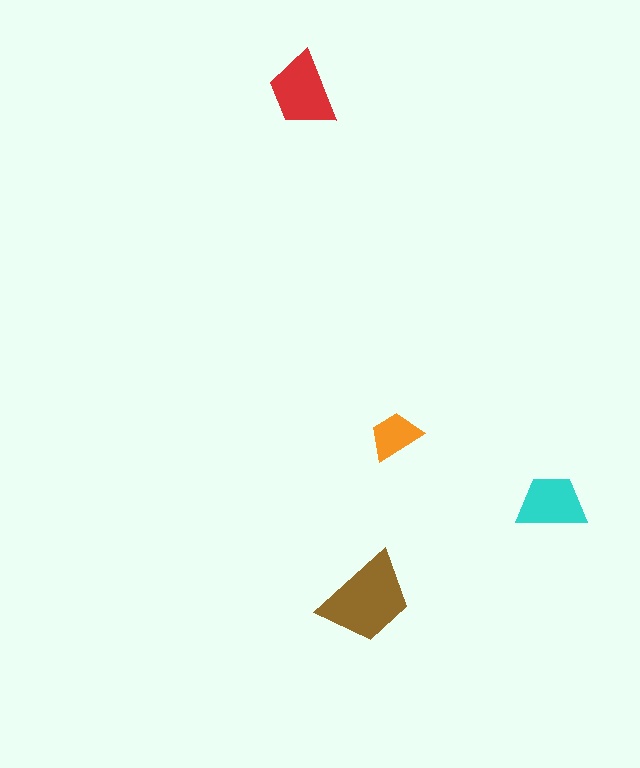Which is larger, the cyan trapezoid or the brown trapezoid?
The brown one.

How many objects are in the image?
There are 4 objects in the image.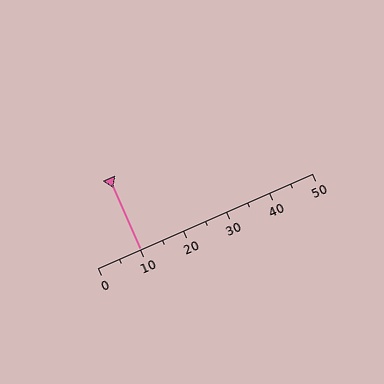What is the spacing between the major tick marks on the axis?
The major ticks are spaced 10 apart.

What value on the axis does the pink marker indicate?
The marker indicates approximately 10.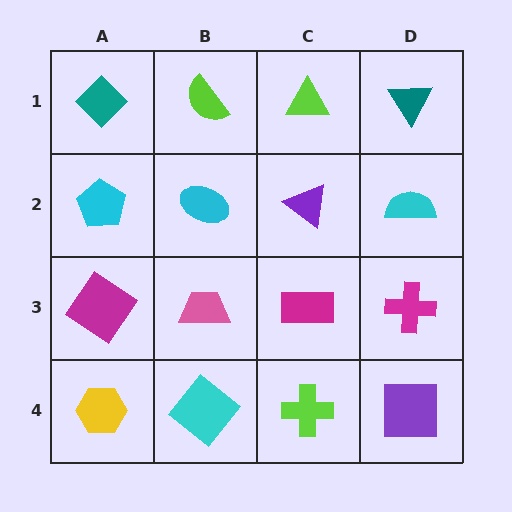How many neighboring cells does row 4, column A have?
2.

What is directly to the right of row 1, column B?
A lime triangle.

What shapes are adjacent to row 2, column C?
A lime triangle (row 1, column C), a magenta rectangle (row 3, column C), a cyan ellipse (row 2, column B), a cyan semicircle (row 2, column D).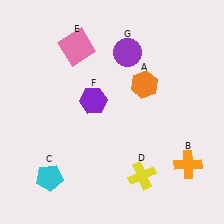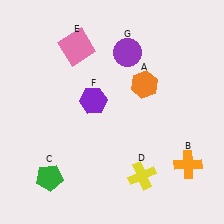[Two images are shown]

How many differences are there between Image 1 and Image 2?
There is 1 difference between the two images.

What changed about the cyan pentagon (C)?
In Image 1, C is cyan. In Image 2, it changed to green.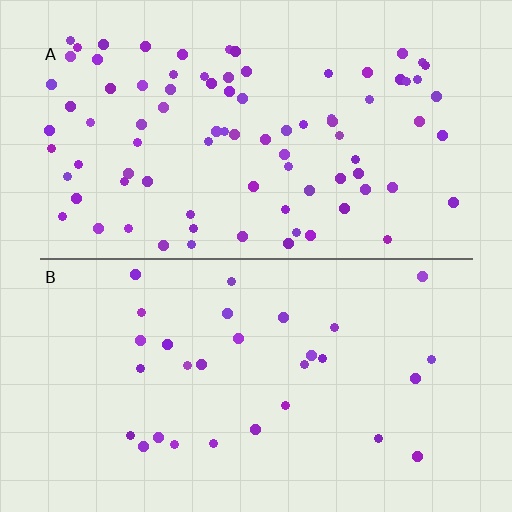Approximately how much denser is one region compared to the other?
Approximately 2.9× — region A over region B.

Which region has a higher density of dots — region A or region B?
A (the top).